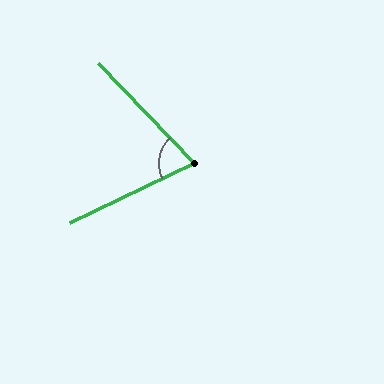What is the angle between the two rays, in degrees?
Approximately 72 degrees.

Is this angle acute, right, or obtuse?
It is acute.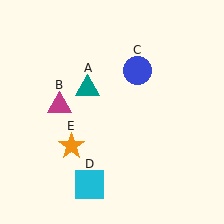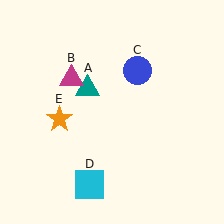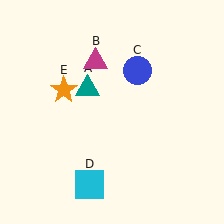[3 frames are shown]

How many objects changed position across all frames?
2 objects changed position: magenta triangle (object B), orange star (object E).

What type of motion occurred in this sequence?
The magenta triangle (object B), orange star (object E) rotated clockwise around the center of the scene.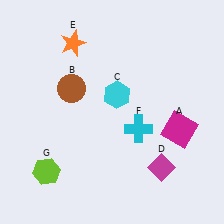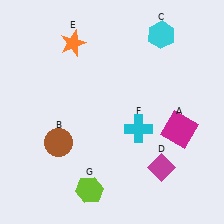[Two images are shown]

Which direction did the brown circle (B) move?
The brown circle (B) moved down.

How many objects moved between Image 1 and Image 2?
3 objects moved between the two images.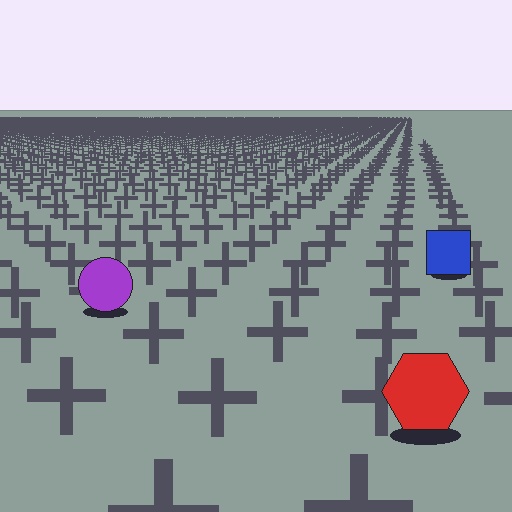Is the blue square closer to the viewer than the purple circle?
No. The purple circle is closer — you can tell from the texture gradient: the ground texture is coarser near it.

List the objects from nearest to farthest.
From nearest to farthest: the red hexagon, the purple circle, the blue square.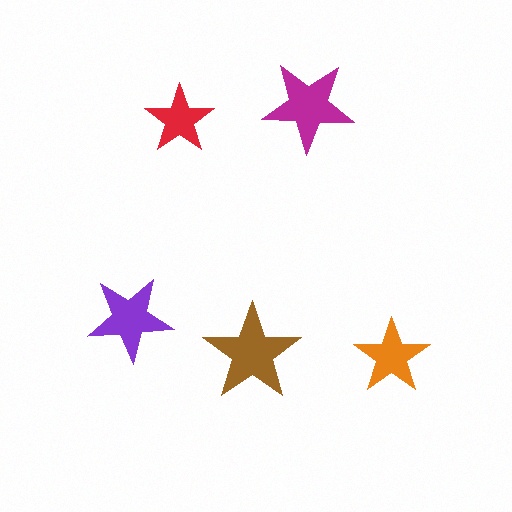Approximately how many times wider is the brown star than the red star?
About 1.5 times wider.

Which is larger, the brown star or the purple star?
The brown one.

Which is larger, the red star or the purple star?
The purple one.